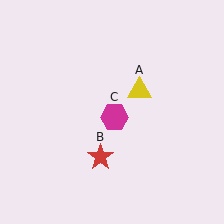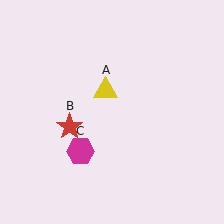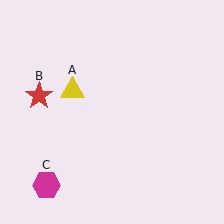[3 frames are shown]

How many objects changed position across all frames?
3 objects changed position: yellow triangle (object A), red star (object B), magenta hexagon (object C).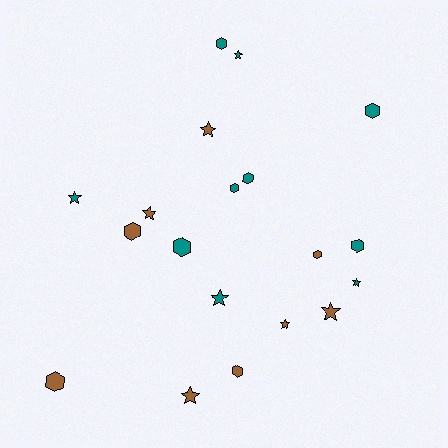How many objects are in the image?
There are 19 objects.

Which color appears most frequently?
Teal, with 10 objects.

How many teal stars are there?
There are 4 teal stars.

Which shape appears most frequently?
Hexagon, with 10 objects.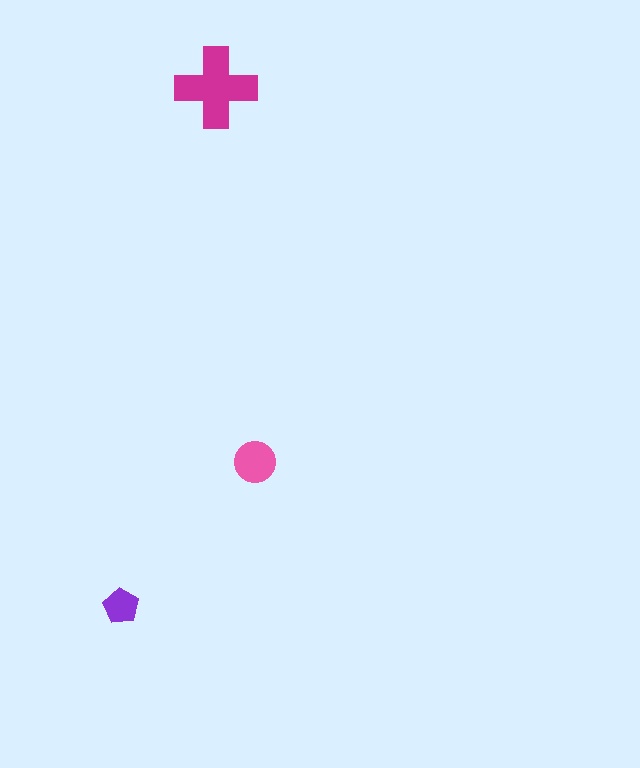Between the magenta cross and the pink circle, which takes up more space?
The magenta cross.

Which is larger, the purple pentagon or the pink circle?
The pink circle.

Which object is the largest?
The magenta cross.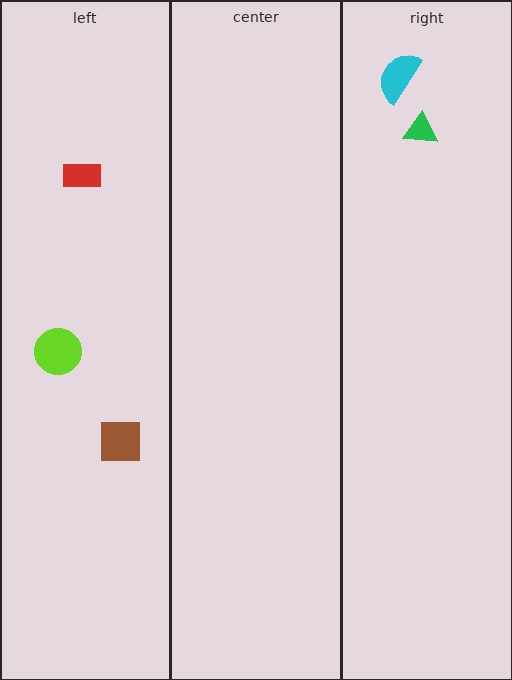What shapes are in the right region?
The cyan semicircle, the green triangle.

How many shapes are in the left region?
3.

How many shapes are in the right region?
2.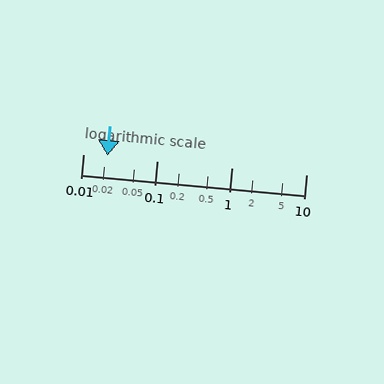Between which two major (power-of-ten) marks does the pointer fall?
The pointer is between 0.01 and 0.1.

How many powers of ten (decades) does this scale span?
The scale spans 3 decades, from 0.01 to 10.